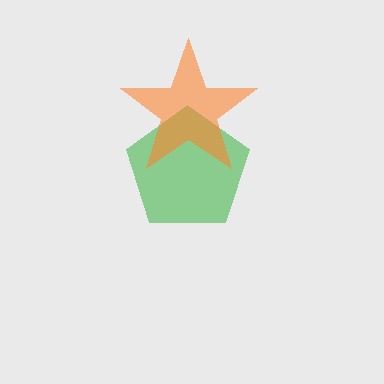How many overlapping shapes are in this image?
There are 2 overlapping shapes in the image.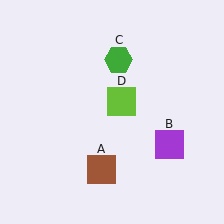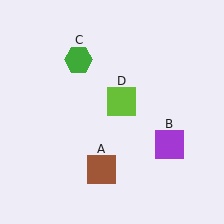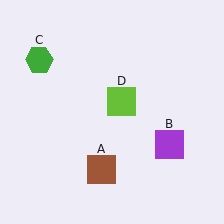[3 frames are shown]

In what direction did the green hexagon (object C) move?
The green hexagon (object C) moved left.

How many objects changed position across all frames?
1 object changed position: green hexagon (object C).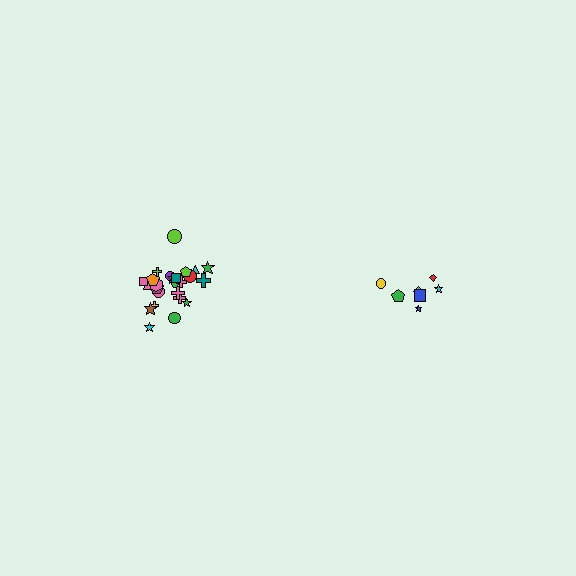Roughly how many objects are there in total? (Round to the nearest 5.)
Roughly 30 objects in total.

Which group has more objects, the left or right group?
The left group.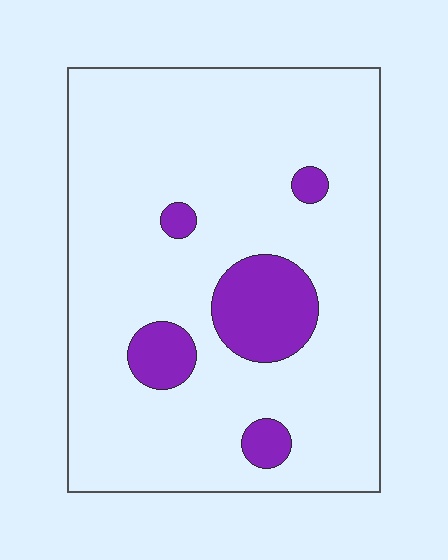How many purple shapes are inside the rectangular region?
5.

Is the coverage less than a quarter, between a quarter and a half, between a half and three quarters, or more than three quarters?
Less than a quarter.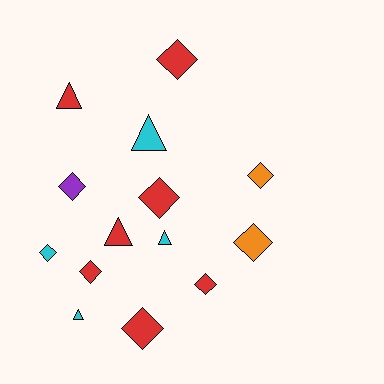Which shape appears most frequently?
Diamond, with 9 objects.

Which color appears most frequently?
Red, with 7 objects.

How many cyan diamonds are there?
There is 1 cyan diamond.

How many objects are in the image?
There are 14 objects.